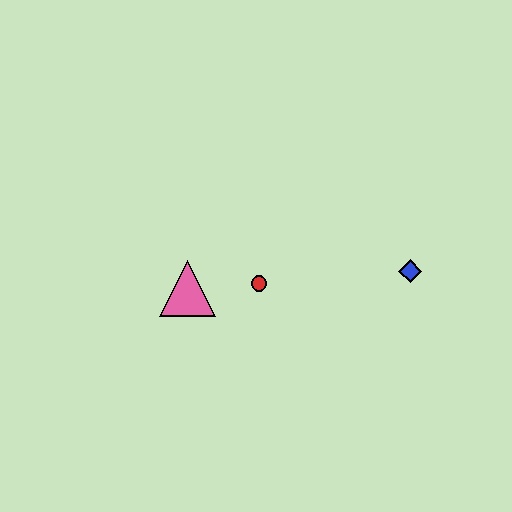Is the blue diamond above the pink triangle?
Yes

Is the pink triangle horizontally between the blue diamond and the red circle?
No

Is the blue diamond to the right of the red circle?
Yes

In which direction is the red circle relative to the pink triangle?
The red circle is to the right of the pink triangle.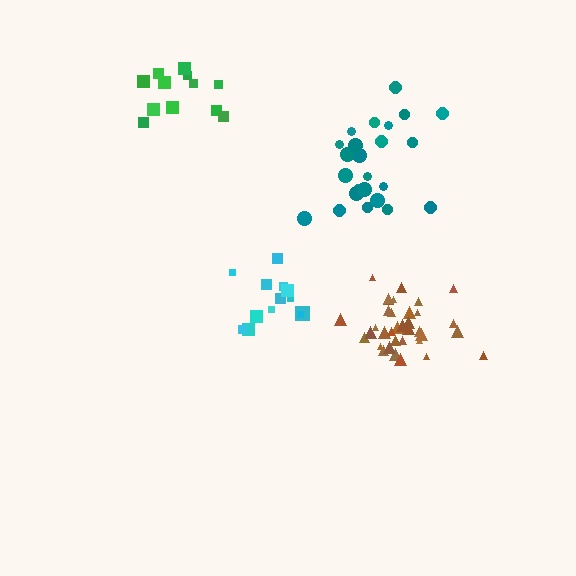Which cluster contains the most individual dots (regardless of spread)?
Brown (35).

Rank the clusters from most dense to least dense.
brown, cyan, green, teal.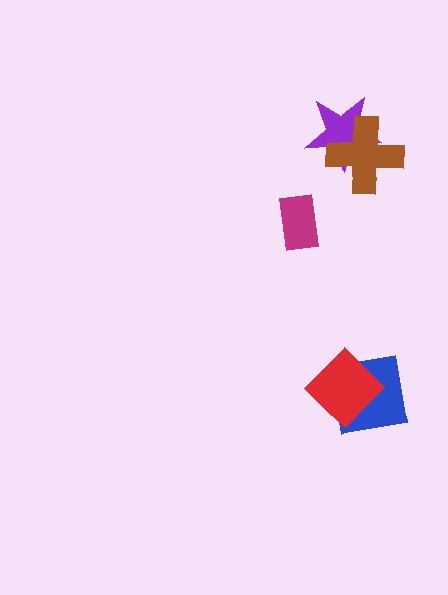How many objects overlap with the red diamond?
1 object overlaps with the red diamond.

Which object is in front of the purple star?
The brown cross is in front of the purple star.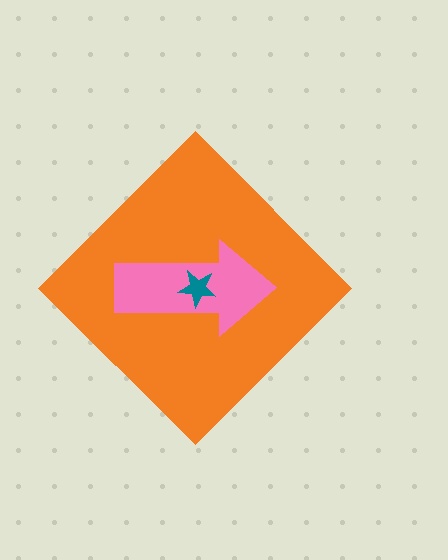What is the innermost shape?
The teal star.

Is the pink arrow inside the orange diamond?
Yes.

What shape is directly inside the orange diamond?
The pink arrow.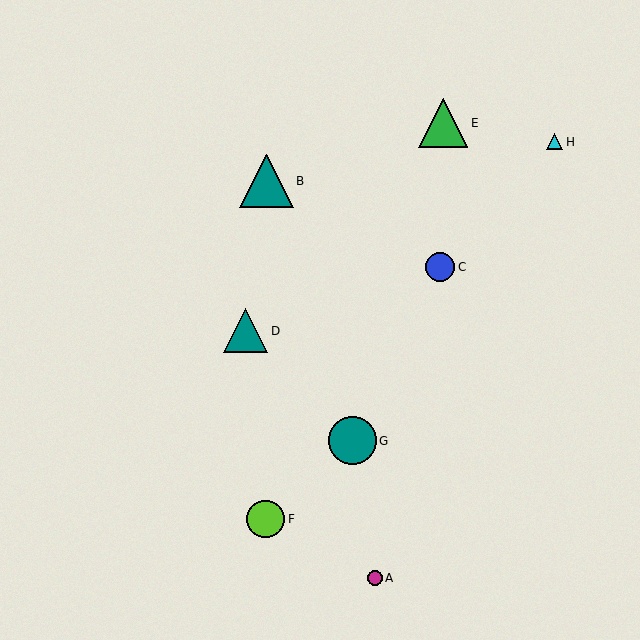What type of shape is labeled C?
Shape C is a blue circle.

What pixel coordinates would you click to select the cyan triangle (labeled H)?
Click at (555, 142) to select the cyan triangle H.